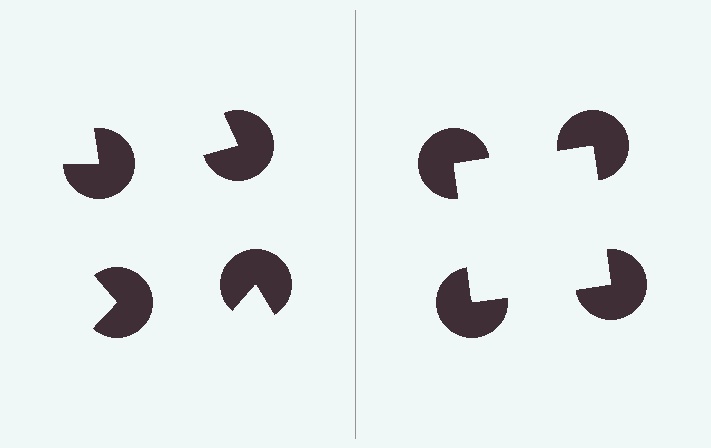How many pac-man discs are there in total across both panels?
8 — 4 on each side.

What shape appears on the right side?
An illusory square.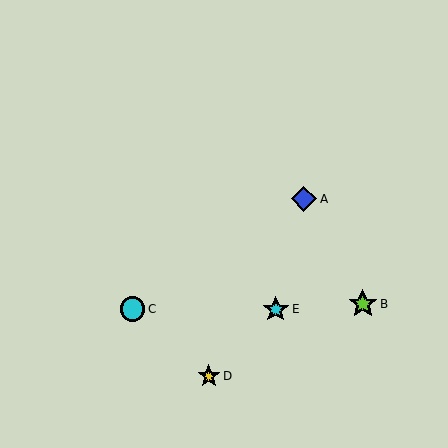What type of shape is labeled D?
Shape D is a yellow star.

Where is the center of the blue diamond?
The center of the blue diamond is at (304, 199).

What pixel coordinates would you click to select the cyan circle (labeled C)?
Click at (133, 309) to select the cyan circle C.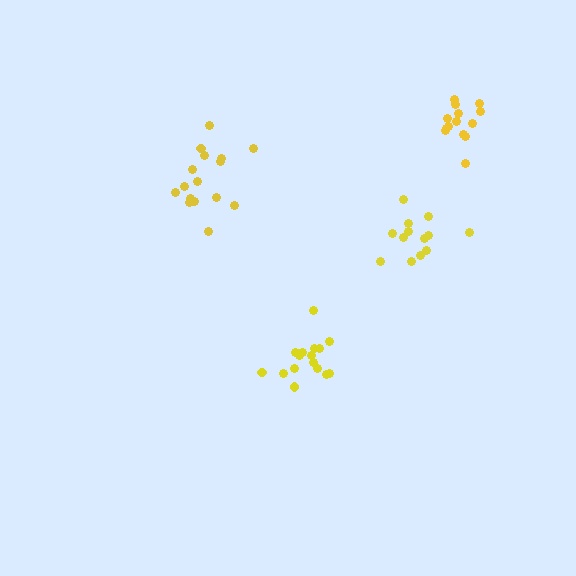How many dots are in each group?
Group 1: 14 dots, Group 2: 16 dots, Group 3: 16 dots, Group 4: 13 dots (59 total).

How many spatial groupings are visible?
There are 4 spatial groupings.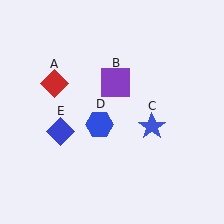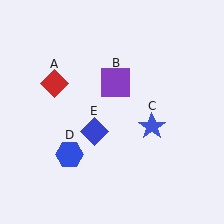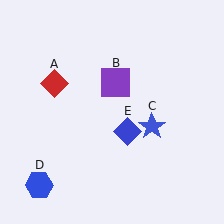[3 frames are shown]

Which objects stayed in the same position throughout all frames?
Red diamond (object A) and purple square (object B) and blue star (object C) remained stationary.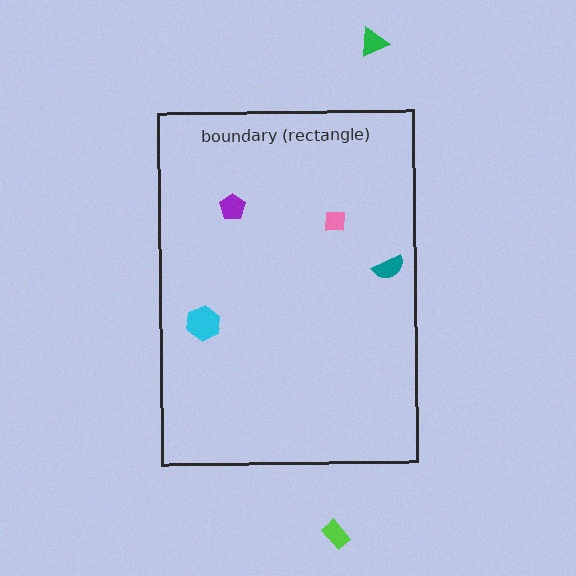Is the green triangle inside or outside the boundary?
Outside.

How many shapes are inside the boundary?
4 inside, 2 outside.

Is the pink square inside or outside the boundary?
Inside.